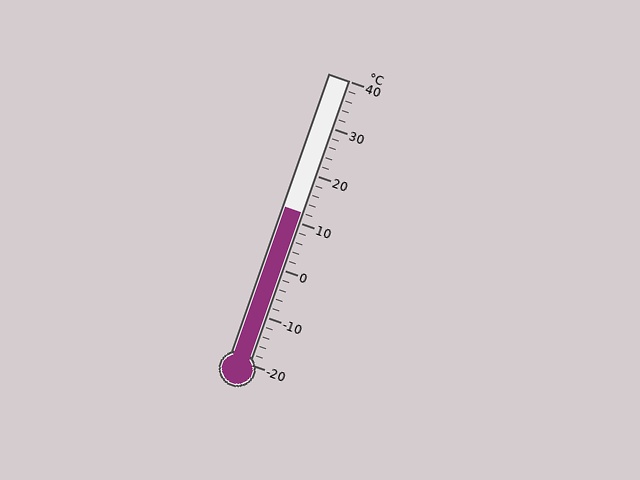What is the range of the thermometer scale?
The thermometer scale ranges from -20°C to 40°C.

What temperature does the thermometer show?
The thermometer shows approximately 12°C.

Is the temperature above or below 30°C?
The temperature is below 30°C.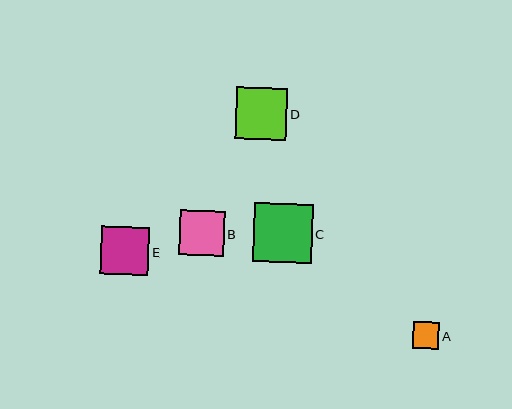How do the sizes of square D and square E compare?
Square D and square E are approximately the same size.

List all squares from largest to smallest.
From largest to smallest: C, D, E, B, A.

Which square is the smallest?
Square A is the smallest with a size of approximately 27 pixels.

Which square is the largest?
Square C is the largest with a size of approximately 59 pixels.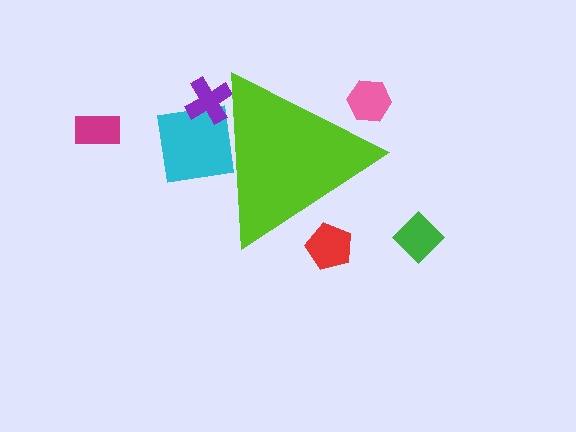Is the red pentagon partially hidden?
Yes, the red pentagon is partially hidden behind the lime triangle.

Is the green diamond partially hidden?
No, the green diamond is fully visible.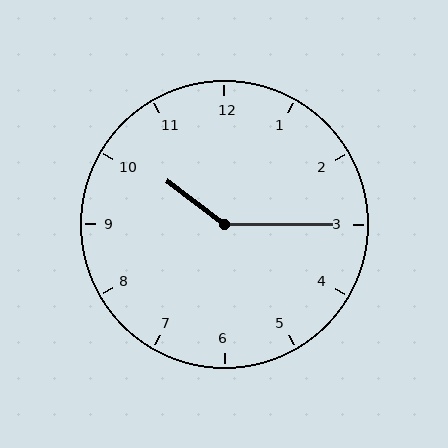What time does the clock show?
10:15.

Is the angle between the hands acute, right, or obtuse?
It is obtuse.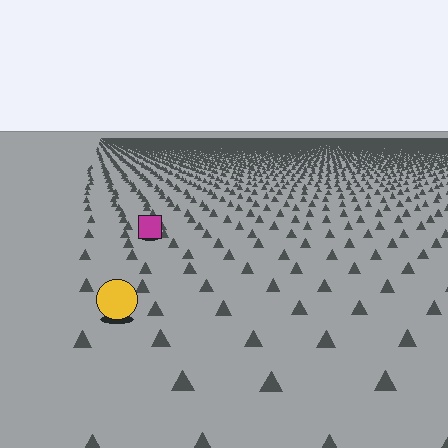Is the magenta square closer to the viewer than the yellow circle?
No. The yellow circle is closer — you can tell from the texture gradient: the ground texture is coarser near it.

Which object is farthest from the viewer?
The magenta square is farthest from the viewer. It appears smaller and the ground texture around it is denser.